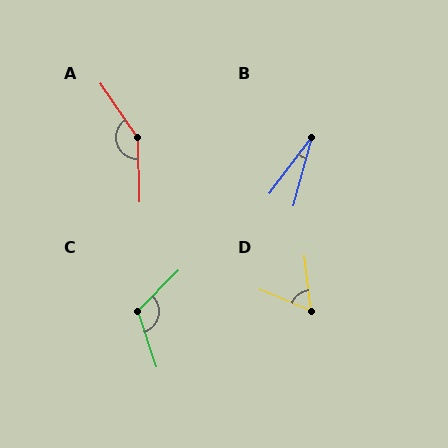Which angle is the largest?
A, at approximately 147 degrees.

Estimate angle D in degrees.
Approximately 61 degrees.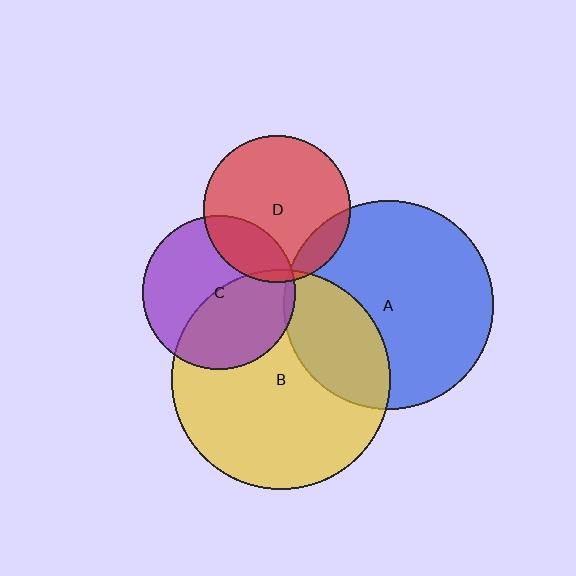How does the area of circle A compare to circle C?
Approximately 1.9 times.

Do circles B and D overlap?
Yes.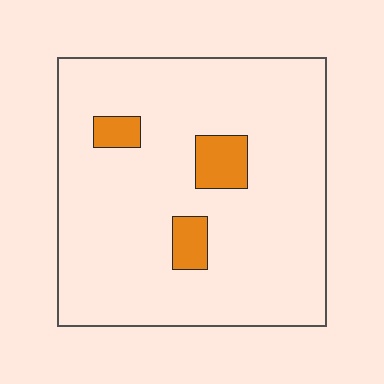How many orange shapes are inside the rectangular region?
3.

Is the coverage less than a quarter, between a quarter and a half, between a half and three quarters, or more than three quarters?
Less than a quarter.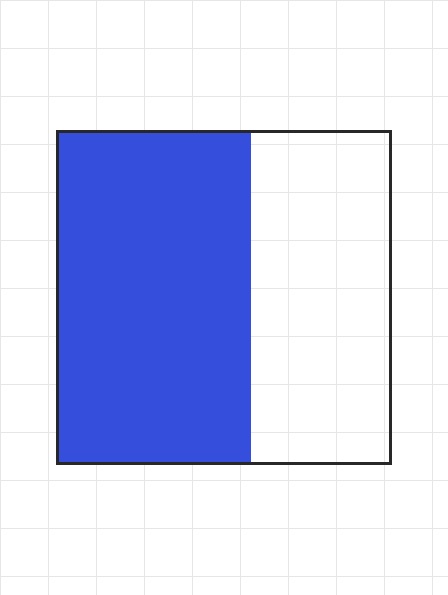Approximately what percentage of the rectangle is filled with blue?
Approximately 60%.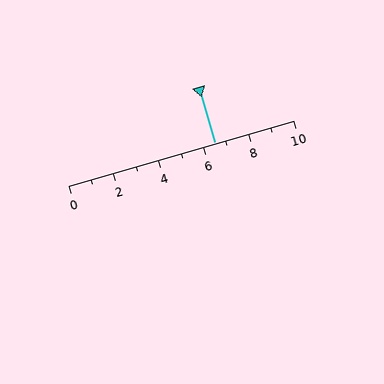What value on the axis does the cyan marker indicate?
The marker indicates approximately 6.5.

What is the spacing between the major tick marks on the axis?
The major ticks are spaced 2 apart.